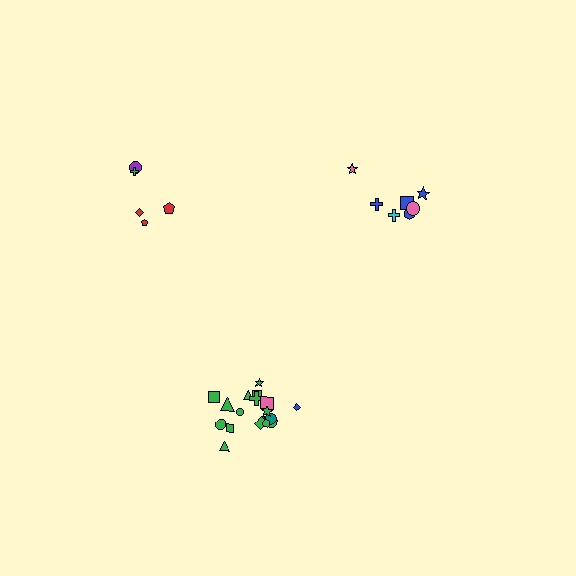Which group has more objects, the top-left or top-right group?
The top-right group.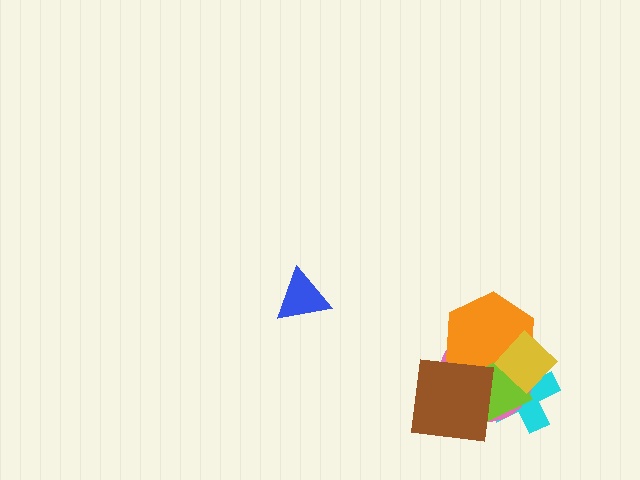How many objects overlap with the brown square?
3 objects overlap with the brown square.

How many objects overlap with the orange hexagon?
5 objects overlap with the orange hexagon.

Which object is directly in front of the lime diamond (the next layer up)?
The yellow diamond is directly in front of the lime diamond.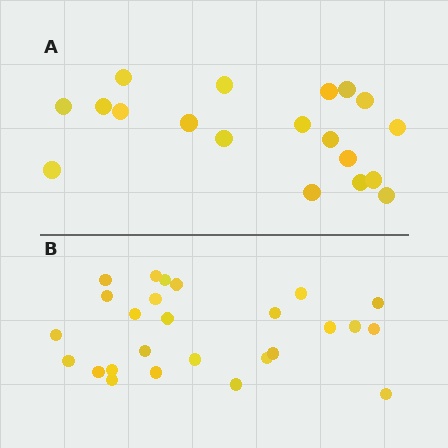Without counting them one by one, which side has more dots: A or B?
Region B (the bottom region) has more dots.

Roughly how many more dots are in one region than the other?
Region B has roughly 8 or so more dots than region A.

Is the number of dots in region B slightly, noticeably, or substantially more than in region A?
Region B has noticeably more, but not dramatically so. The ratio is roughly 1.4 to 1.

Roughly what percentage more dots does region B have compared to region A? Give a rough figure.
About 35% more.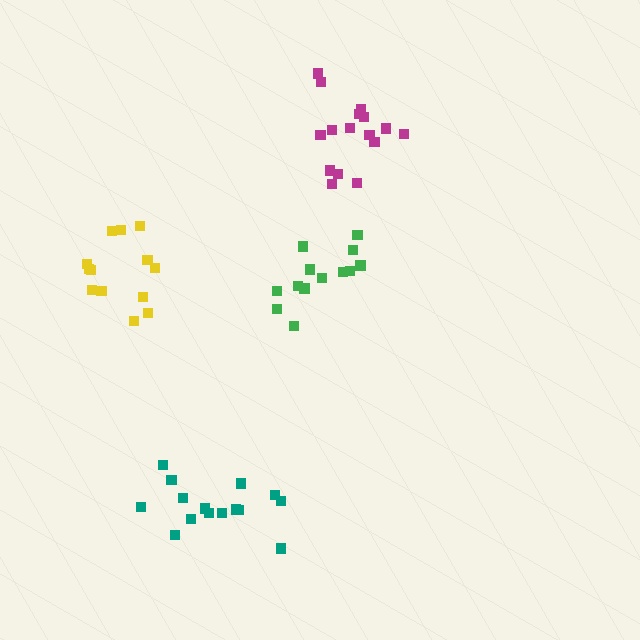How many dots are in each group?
Group 1: 13 dots, Group 2: 16 dots, Group 3: 15 dots, Group 4: 13 dots (57 total).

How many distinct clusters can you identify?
There are 4 distinct clusters.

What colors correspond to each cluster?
The clusters are colored: yellow, magenta, teal, green.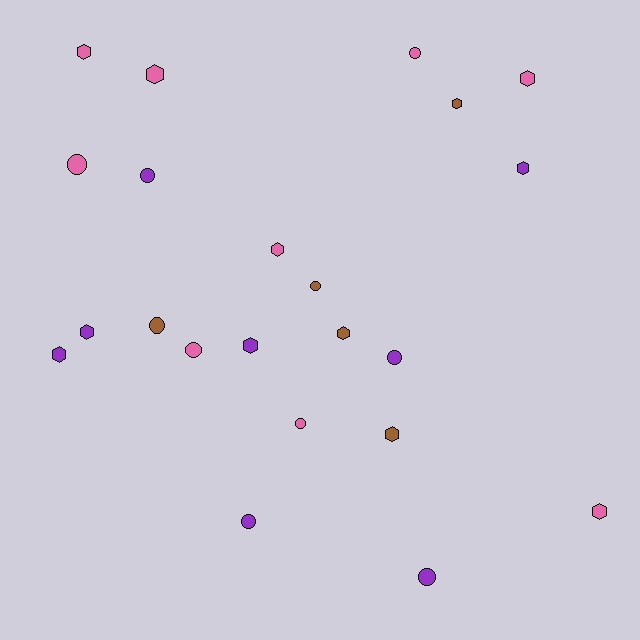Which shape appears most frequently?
Hexagon, with 12 objects.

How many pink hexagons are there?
There are 5 pink hexagons.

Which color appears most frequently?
Pink, with 9 objects.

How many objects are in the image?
There are 22 objects.